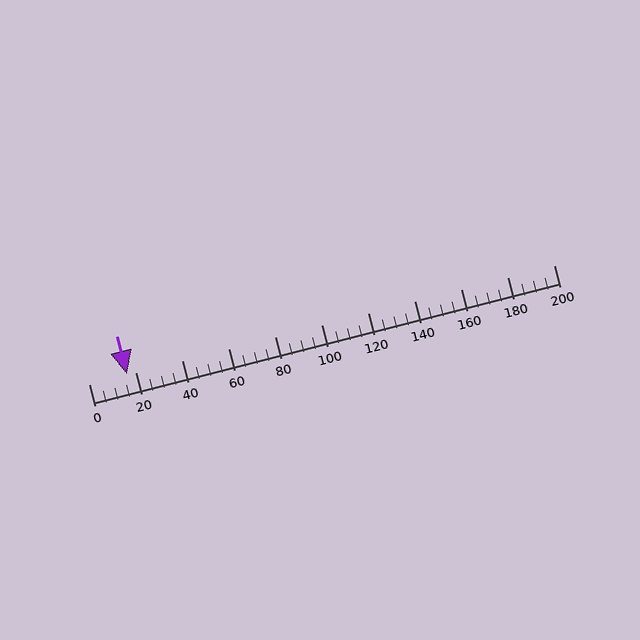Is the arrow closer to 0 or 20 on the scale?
The arrow is closer to 20.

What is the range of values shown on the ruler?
The ruler shows values from 0 to 200.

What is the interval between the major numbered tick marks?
The major tick marks are spaced 20 units apart.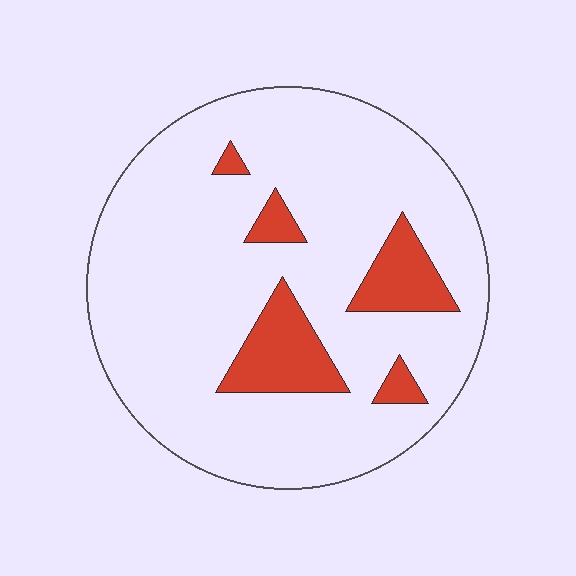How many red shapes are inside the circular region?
5.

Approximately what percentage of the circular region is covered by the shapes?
Approximately 15%.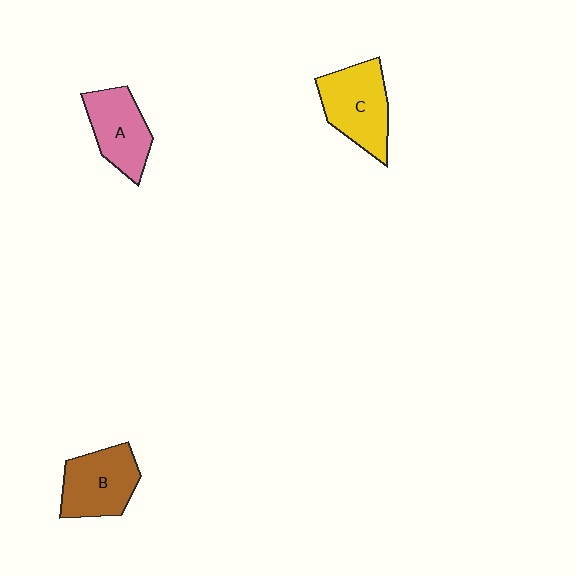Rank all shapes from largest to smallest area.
From largest to smallest: C (yellow), B (brown), A (pink).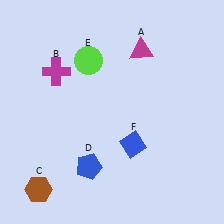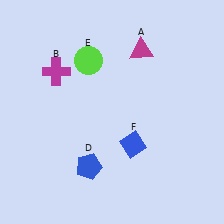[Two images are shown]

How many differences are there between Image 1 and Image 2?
There is 1 difference between the two images.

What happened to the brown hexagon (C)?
The brown hexagon (C) was removed in Image 2. It was in the bottom-left area of Image 1.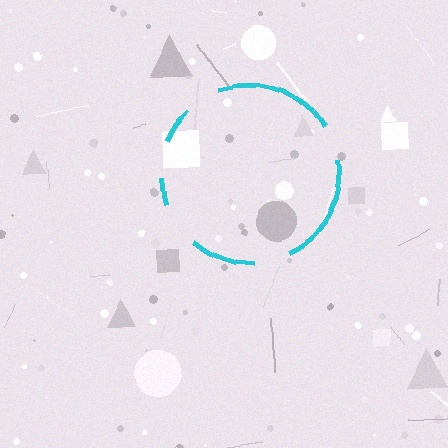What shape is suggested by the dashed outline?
The dashed outline suggests a circle.